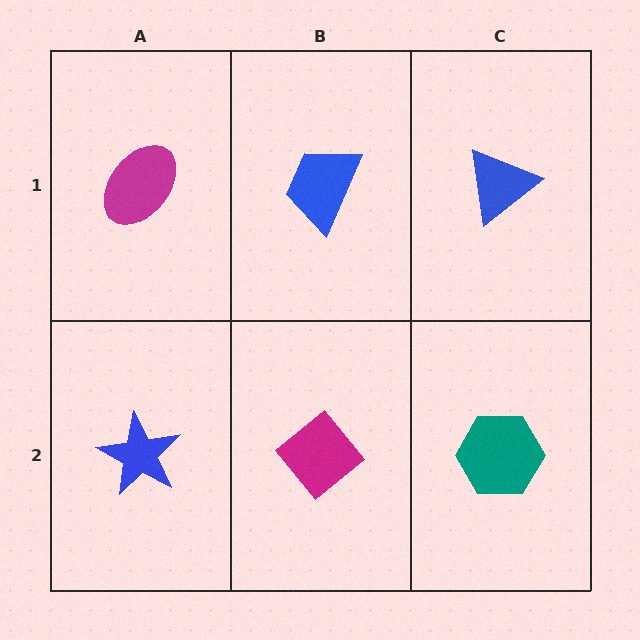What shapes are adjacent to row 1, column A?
A blue star (row 2, column A), a blue trapezoid (row 1, column B).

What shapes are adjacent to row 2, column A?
A magenta ellipse (row 1, column A), a magenta diamond (row 2, column B).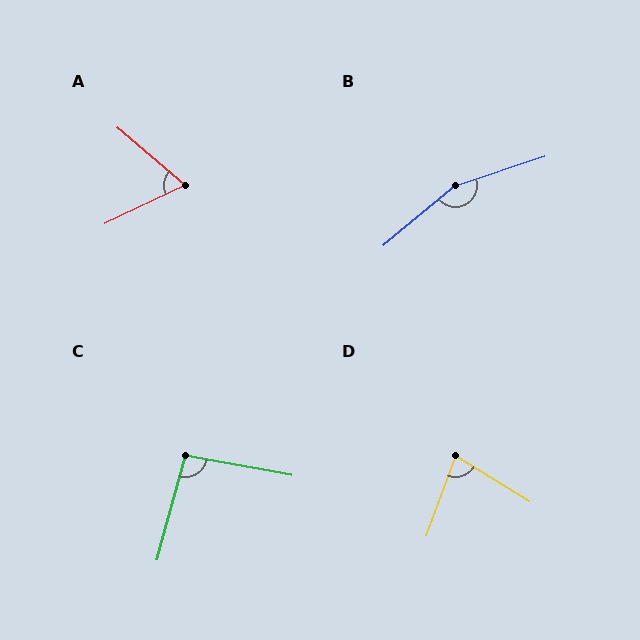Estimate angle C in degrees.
Approximately 95 degrees.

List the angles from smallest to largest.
A (66°), D (79°), C (95°), B (158°).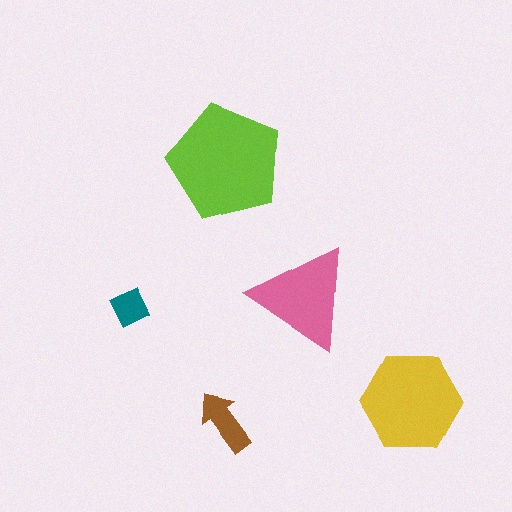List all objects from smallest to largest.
The teal square, the brown arrow, the pink triangle, the yellow hexagon, the lime pentagon.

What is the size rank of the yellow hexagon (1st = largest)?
2nd.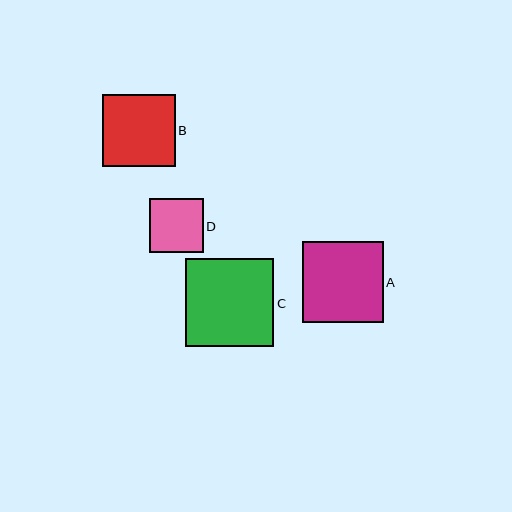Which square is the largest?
Square C is the largest with a size of approximately 88 pixels.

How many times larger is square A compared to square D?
Square A is approximately 1.5 times the size of square D.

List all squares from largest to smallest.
From largest to smallest: C, A, B, D.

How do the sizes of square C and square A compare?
Square C and square A are approximately the same size.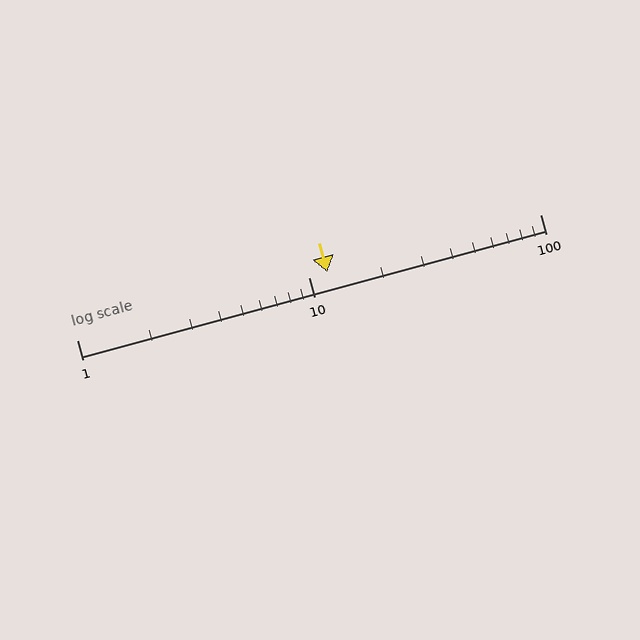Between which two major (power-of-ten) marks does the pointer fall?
The pointer is between 10 and 100.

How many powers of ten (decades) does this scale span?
The scale spans 2 decades, from 1 to 100.